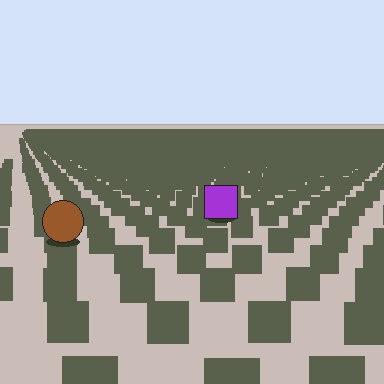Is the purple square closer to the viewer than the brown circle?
No. The brown circle is closer — you can tell from the texture gradient: the ground texture is coarser near it.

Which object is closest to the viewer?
The brown circle is closest. The texture marks near it are larger and more spread out.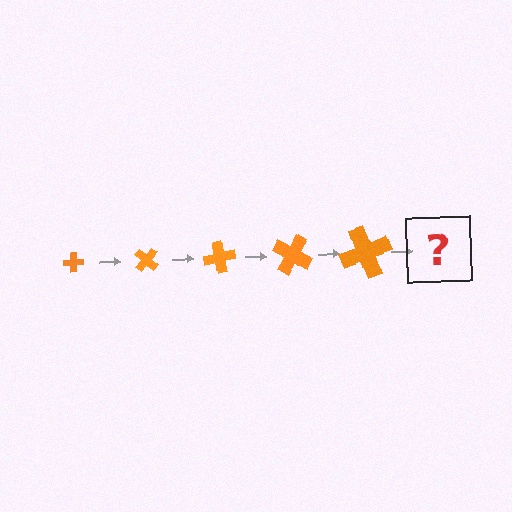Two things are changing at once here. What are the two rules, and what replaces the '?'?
The two rules are that the cross grows larger each step and it rotates 40 degrees each step. The '?' should be a cross, larger than the previous one and rotated 200 degrees from the start.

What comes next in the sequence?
The next element should be a cross, larger than the previous one and rotated 200 degrees from the start.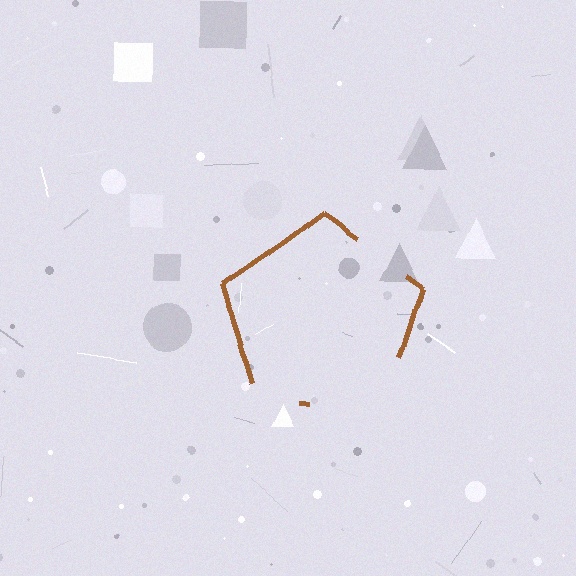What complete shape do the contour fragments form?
The contour fragments form a pentagon.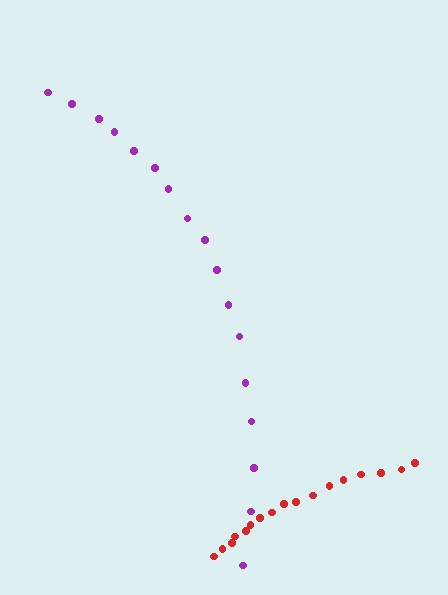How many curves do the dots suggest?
There are 2 distinct paths.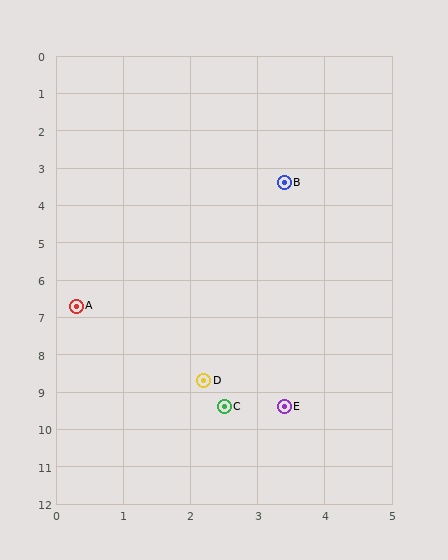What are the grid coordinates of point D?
Point D is at approximately (2.2, 8.7).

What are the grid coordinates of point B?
Point B is at approximately (3.4, 3.4).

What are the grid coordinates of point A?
Point A is at approximately (0.3, 6.7).